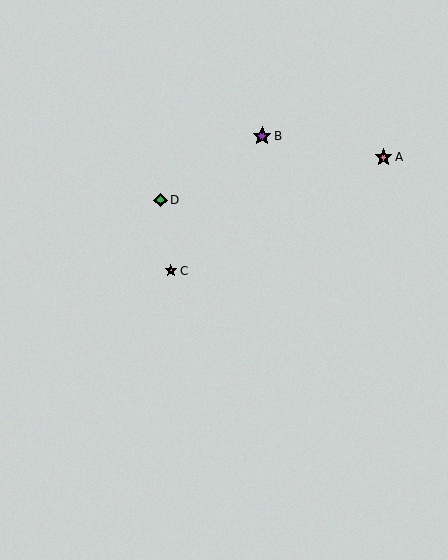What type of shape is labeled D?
Shape D is a green diamond.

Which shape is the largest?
The purple star (labeled B) is the largest.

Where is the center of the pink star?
The center of the pink star is at (171, 271).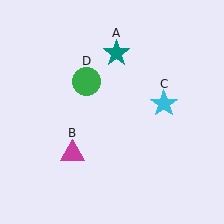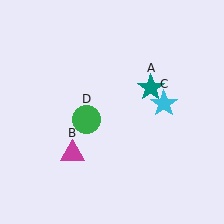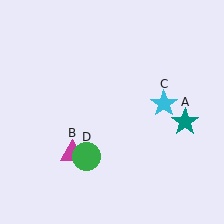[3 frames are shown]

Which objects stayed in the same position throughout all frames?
Magenta triangle (object B) and cyan star (object C) remained stationary.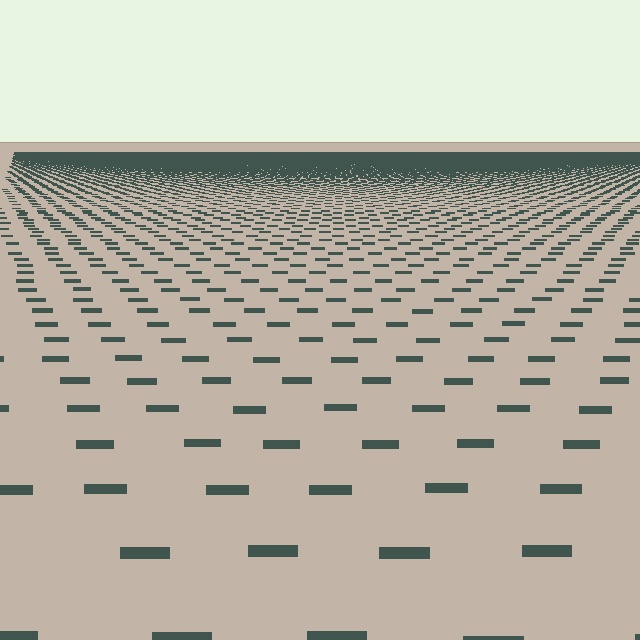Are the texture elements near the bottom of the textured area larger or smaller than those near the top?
Larger. Near the bottom, elements are closer to the viewer and appear at a bigger on-screen size.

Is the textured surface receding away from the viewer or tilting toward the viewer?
The surface is receding away from the viewer. Texture elements get smaller and denser toward the top.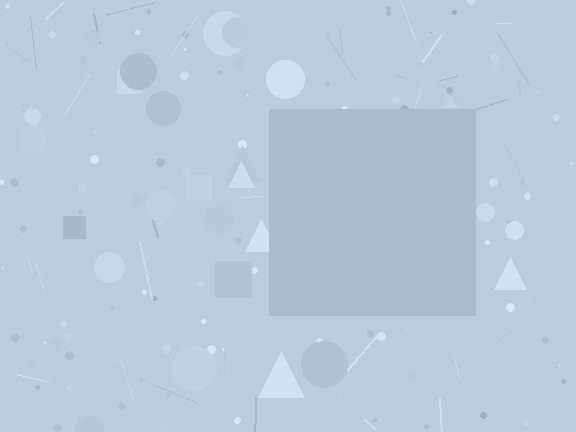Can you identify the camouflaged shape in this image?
The camouflaged shape is a square.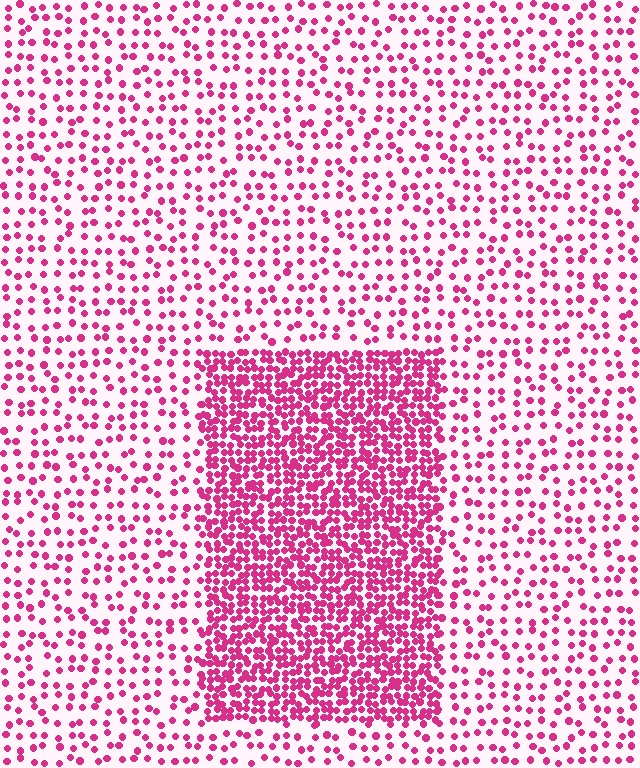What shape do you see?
I see a rectangle.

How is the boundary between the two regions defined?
The boundary is defined by a change in element density (approximately 2.8x ratio). All elements are the same color, size, and shape.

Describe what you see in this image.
The image contains small magenta elements arranged at two different densities. A rectangle-shaped region is visible where the elements are more densely packed than the surrounding area.